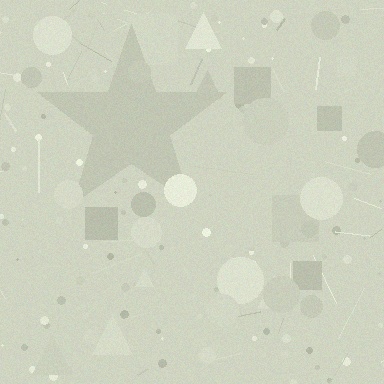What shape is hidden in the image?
A star is hidden in the image.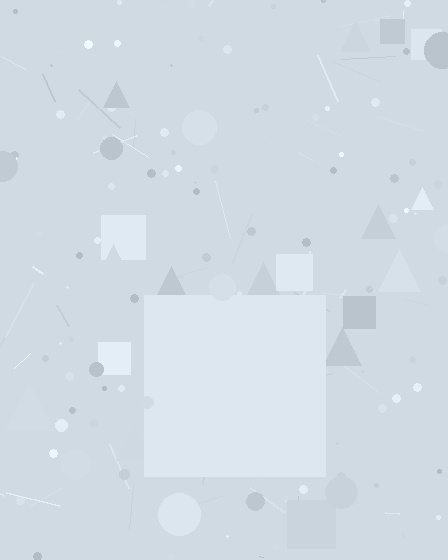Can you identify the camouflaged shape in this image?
The camouflaged shape is a square.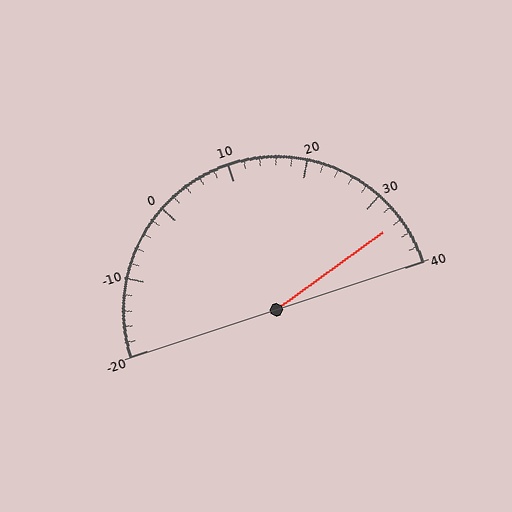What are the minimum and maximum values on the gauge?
The gauge ranges from -20 to 40.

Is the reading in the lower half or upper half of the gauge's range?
The reading is in the upper half of the range (-20 to 40).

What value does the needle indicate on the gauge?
The needle indicates approximately 34.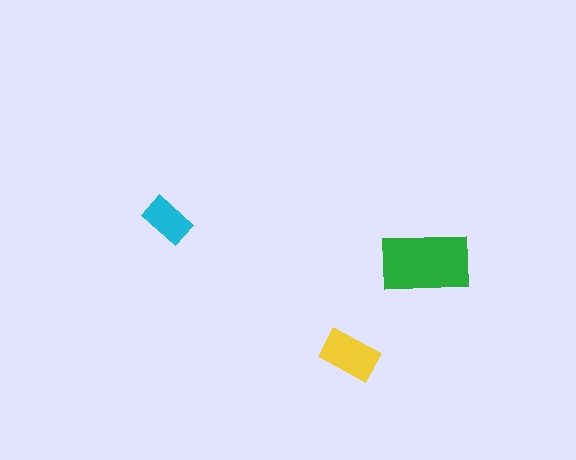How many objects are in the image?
There are 3 objects in the image.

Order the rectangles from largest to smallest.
the green one, the yellow one, the cyan one.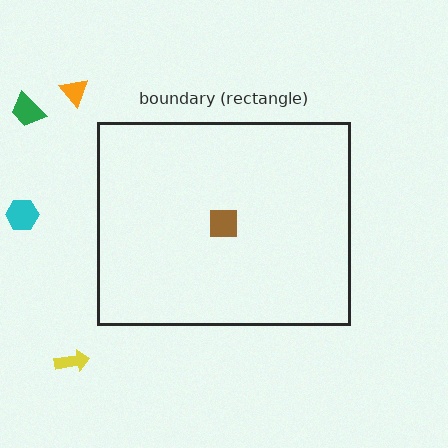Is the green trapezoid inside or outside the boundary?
Outside.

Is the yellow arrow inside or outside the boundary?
Outside.